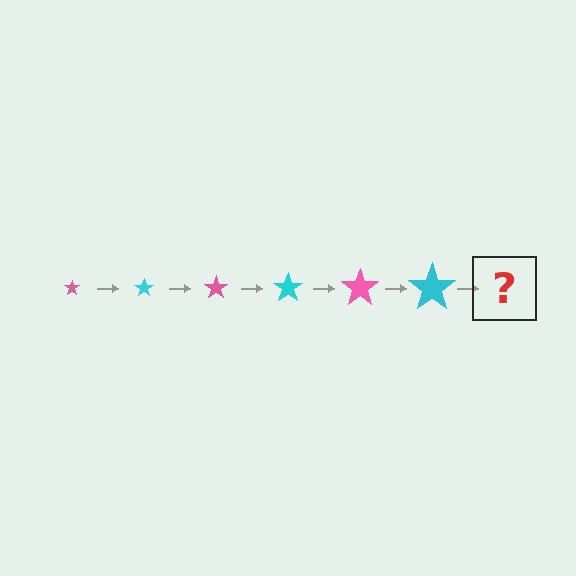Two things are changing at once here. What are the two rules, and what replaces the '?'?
The two rules are that the star grows larger each step and the color cycles through pink and cyan. The '?' should be a pink star, larger than the previous one.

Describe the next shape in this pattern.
It should be a pink star, larger than the previous one.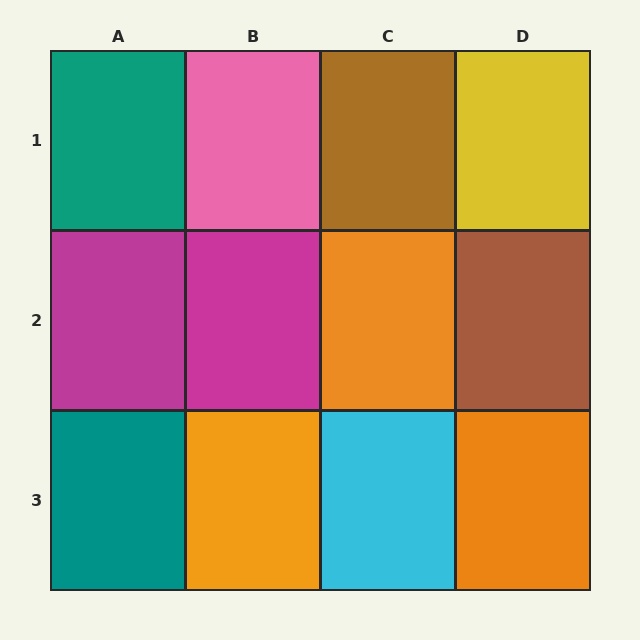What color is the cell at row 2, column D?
Brown.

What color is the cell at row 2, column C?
Orange.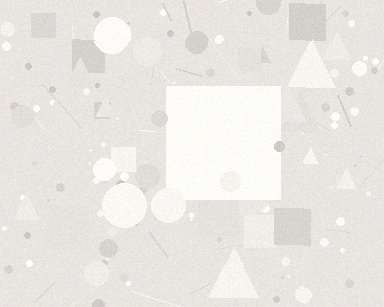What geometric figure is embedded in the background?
A square is embedded in the background.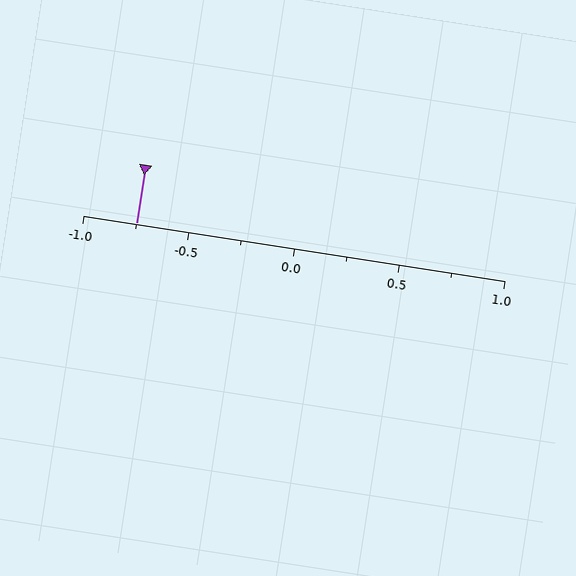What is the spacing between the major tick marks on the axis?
The major ticks are spaced 0.5 apart.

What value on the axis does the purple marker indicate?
The marker indicates approximately -0.75.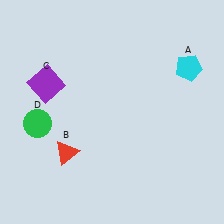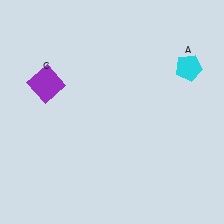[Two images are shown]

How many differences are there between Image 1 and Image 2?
There are 2 differences between the two images.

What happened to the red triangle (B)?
The red triangle (B) was removed in Image 2. It was in the bottom-left area of Image 1.